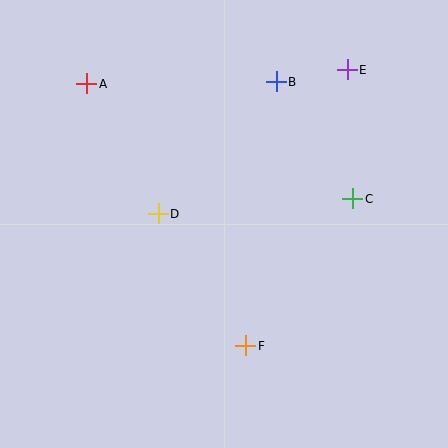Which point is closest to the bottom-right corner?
Point F is closest to the bottom-right corner.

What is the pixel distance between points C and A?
The distance between C and A is 290 pixels.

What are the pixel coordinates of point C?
Point C is at (353, 199).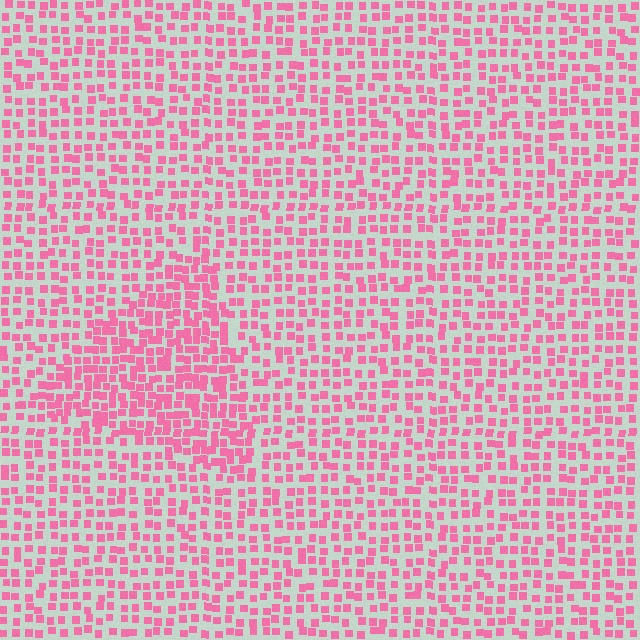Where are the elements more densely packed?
The elements are more densely packed inside the triangle boundary.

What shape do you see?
I see a triangle.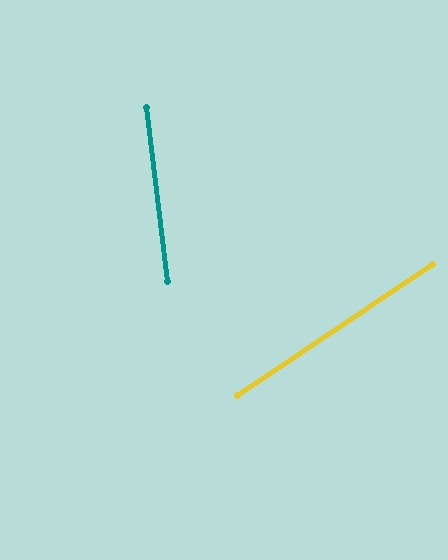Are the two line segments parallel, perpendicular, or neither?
Neither parallel nor perpendicular — they differ by about 63°.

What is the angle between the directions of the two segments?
Approximately 63 degrees.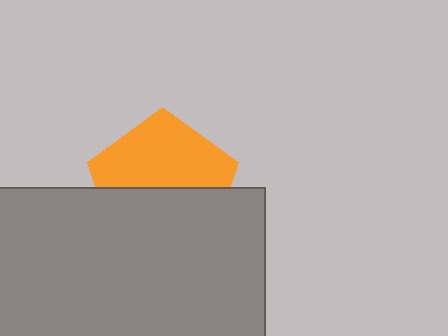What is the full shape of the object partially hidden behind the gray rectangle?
The partially hidden object is an orange pentagon.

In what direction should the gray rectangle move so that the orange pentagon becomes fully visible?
The gray rectangle should move down. That is the shortest direction to clear the overlap and leave the orange pentagon fully visible.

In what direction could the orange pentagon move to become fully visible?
The orange pentagon could move up. That would shift it out from behind the gray rectangle entirely.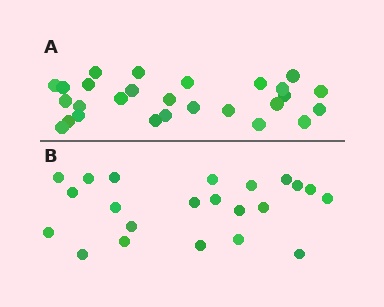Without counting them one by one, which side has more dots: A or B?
Region A (the top region) has more dots.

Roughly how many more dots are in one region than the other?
Region A has about 5 more dots than region B.